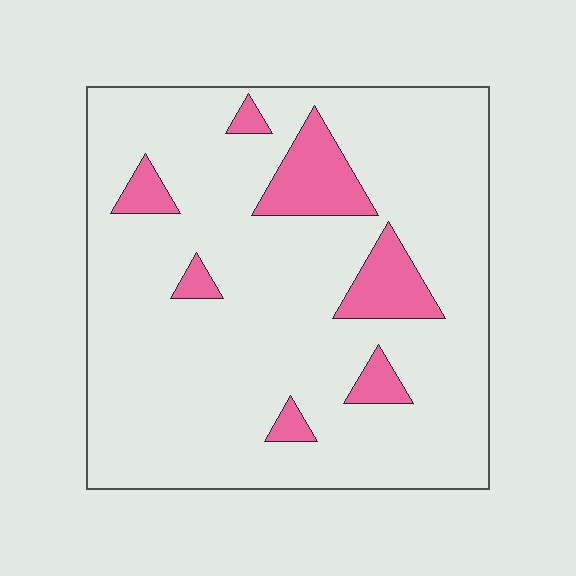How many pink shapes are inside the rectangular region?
7.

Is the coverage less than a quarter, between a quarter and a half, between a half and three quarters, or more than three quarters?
Less than a quarter.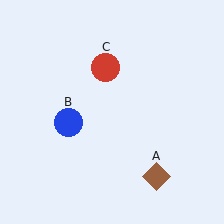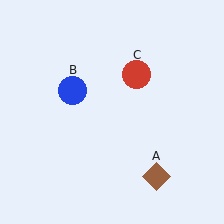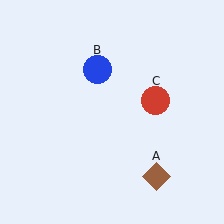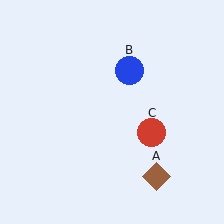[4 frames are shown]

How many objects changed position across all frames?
2 objects changed position: blue circle (object B), red circle (object C).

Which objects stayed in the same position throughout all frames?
Brown diamond (object A) remained stationary.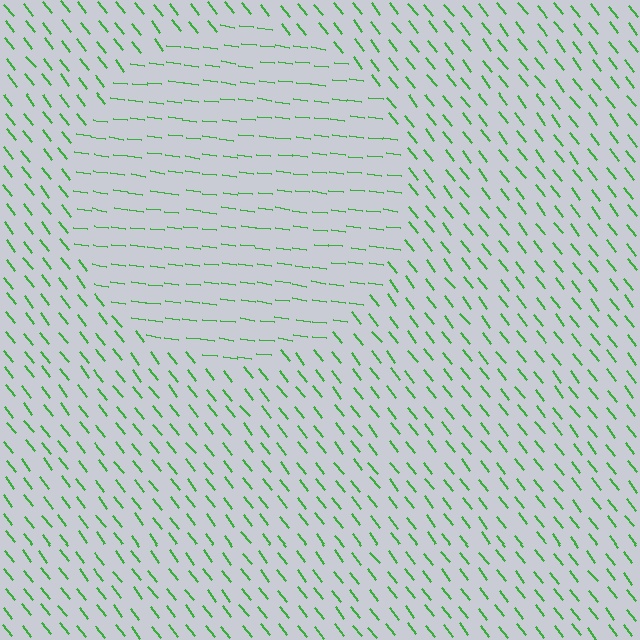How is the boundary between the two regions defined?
The boundary is defined purely by a change in line orientation (approximately 45 degrees difference). All lines are the same color and thickness.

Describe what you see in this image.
The image is filled with small green line segments. A circle region in the image has lines oriented differently from the surrounding lines, creating a visible texture boundary.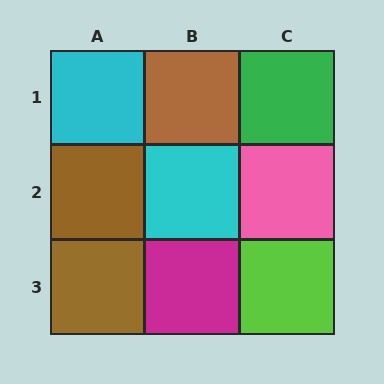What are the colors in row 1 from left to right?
Cyan, brown, green.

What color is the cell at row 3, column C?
Lime.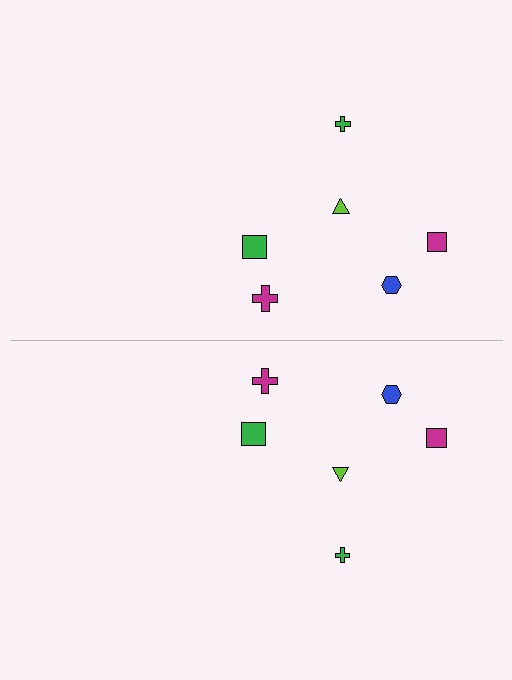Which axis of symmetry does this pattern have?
The pattern has a horizontal axis of symmetry running through the center of the image.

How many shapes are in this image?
There are 12 shapes in this image.